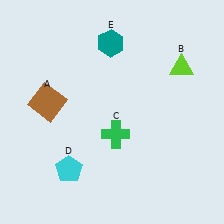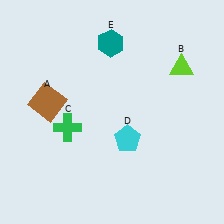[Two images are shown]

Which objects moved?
The objects that moved are: the green cross (C), the cyan pentagon (D).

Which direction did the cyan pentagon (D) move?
The cyan pentagon (D) moved right.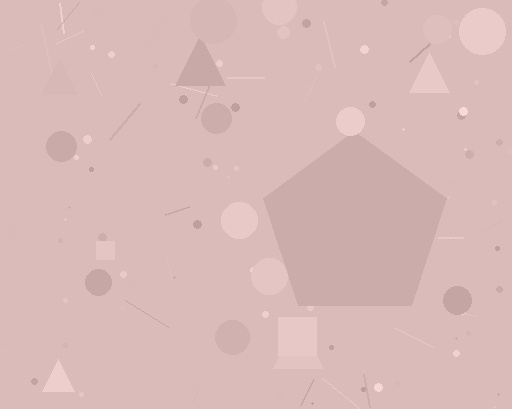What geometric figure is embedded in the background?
A pentagon is embedded in the background.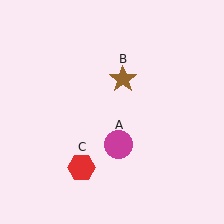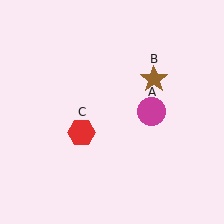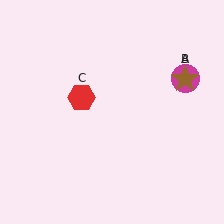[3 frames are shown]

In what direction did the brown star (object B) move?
The brown star (object B) moved right.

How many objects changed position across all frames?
3 objects changed position: magenta circle (object A), brown star (object B), red hexagon (object C).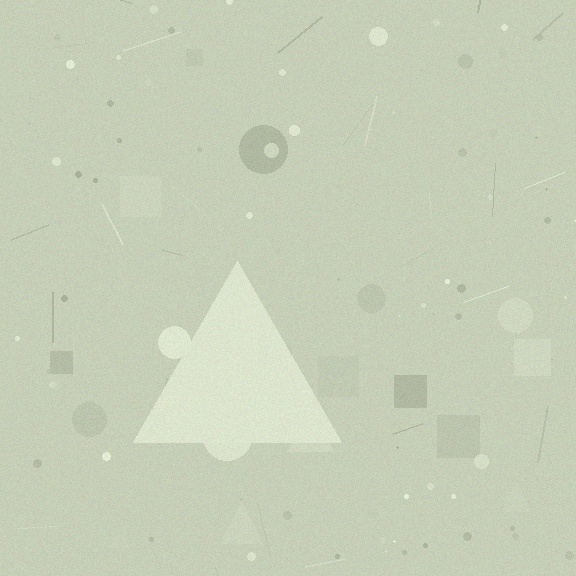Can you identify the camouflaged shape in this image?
The camouflaged shape is a triangle.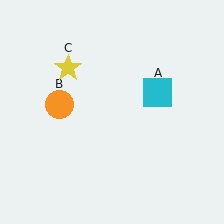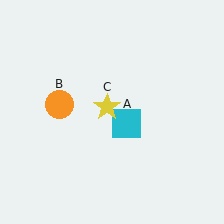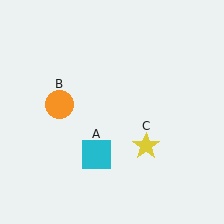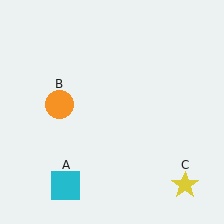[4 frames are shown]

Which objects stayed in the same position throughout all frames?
Orange circle (object B) remained stationary.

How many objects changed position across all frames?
2 objects changed position: cyan square (object A), yellow star (object C).